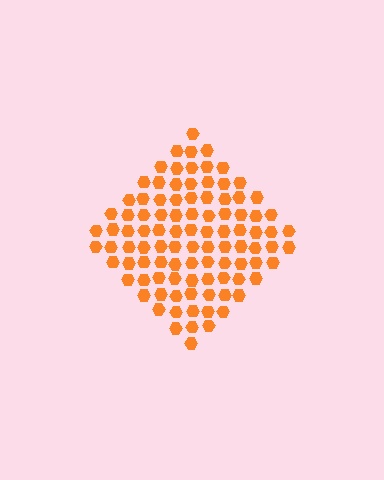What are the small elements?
The small elements are hexagons.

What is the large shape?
The large shape is a diamond.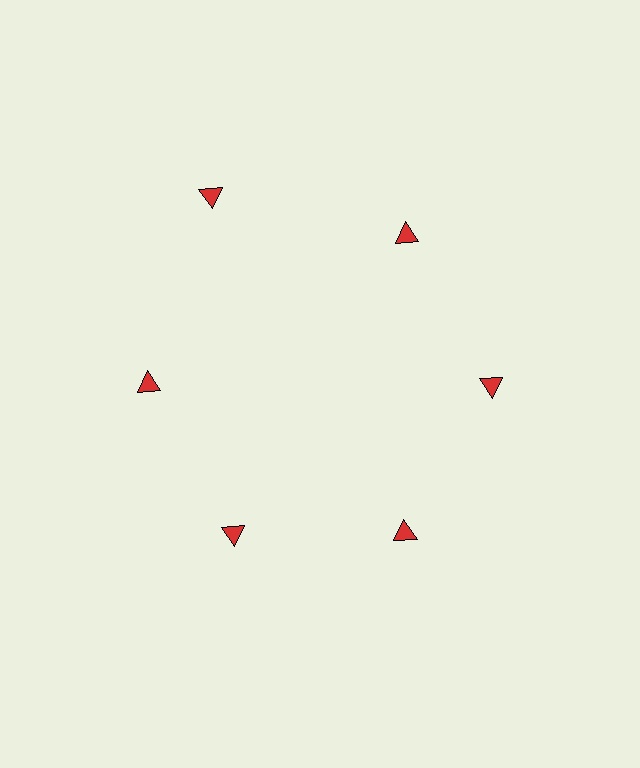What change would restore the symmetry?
The symmetry would be restored by moving it inward, back onto the ring so that all 6 triangles sit at equal angles and equal distance from the center.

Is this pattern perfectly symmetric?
No. The 6 red triangles are arranged in a ring, but one element near the 11 o'clock position is pushed outward from the center, breaking the 6-fold rotational symmetry.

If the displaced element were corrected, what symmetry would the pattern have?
It would have 6-fold rotational symmetry — the pattern would map onto itself every 60 degrees.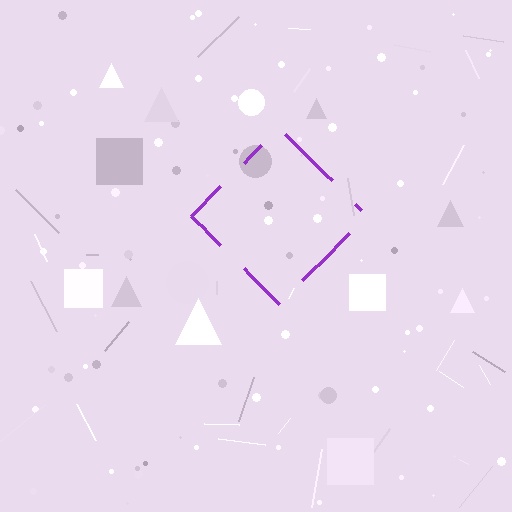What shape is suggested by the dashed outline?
The dashed outline suggests a diamond.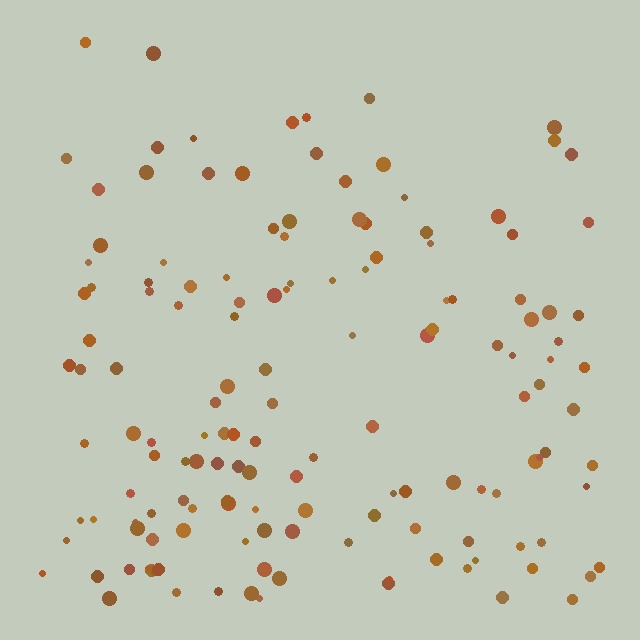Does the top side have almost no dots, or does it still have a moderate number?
Still a moderate number, just noticeably fewer than the bottom.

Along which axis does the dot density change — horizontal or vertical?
Vertical.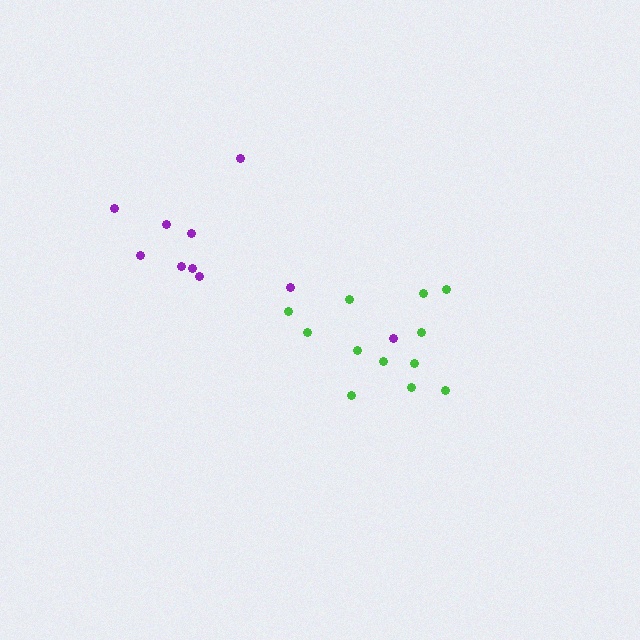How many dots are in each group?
Group 1: 10 dots, Group 2: 12 dots (22 total).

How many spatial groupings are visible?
There are 2 spatial groupings.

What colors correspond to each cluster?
The clusters are colored: purple, green.